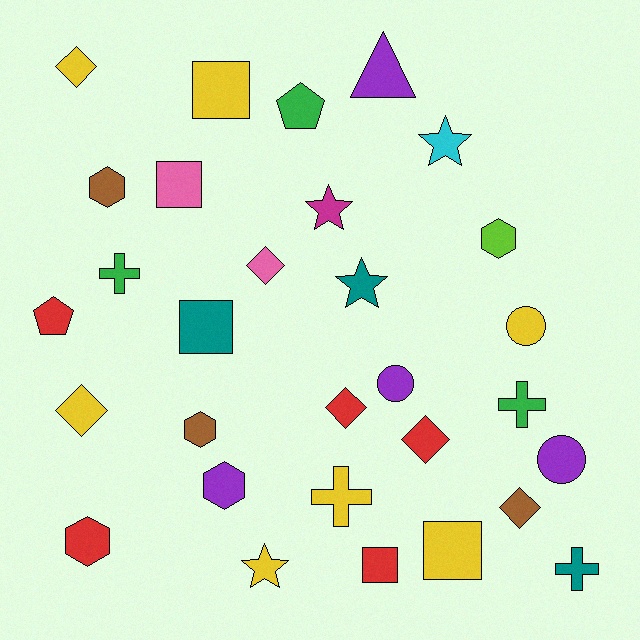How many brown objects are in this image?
There are 3 brown objects.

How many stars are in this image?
There are 4 stars.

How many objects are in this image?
There are 30 objects.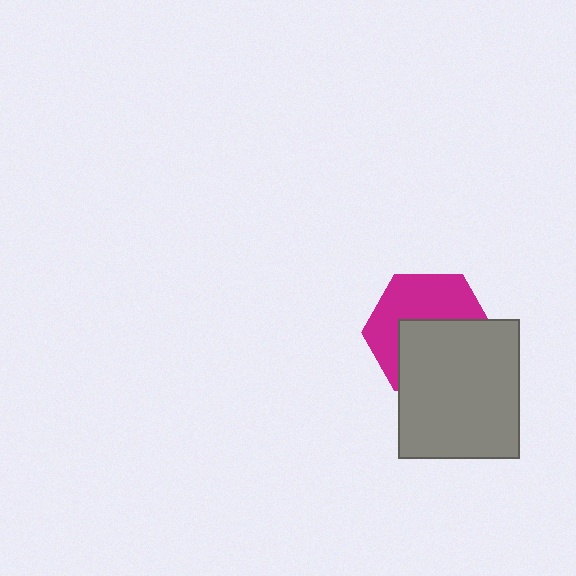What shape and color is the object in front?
The object in front is a gray rectangle.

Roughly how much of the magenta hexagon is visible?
About half of it is visible (roughly 49%).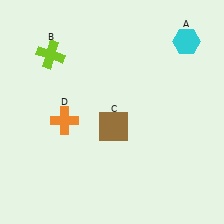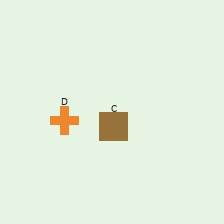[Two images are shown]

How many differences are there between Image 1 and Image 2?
There are 2 differences between the two images.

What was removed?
The lime cross (B), the cyan hexagon (A) were removed in Image 2.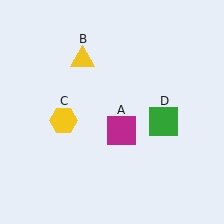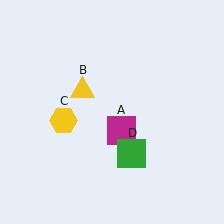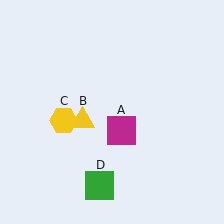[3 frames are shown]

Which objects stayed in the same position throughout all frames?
Magenta square (object A) and yellow hexagon (object C) remained stationary.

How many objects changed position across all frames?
2 objects changed position: yellow triangle (object B), green square (object D).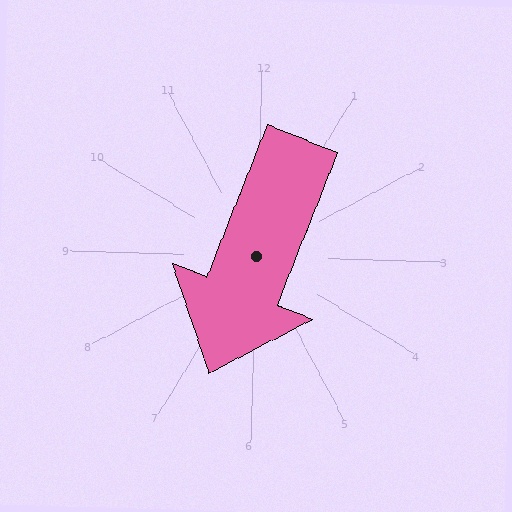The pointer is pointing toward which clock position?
Roughly 7 o'clock.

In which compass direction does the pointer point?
South.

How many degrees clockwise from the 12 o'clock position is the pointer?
Approximately 200 degrees.